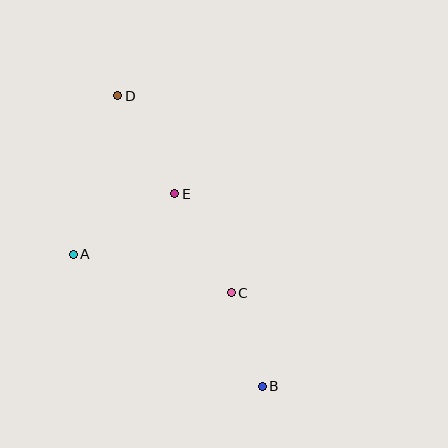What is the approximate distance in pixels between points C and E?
The distance between C and E is approximately 114 pixels.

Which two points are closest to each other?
Points B and C are closest to each other.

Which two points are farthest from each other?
Points B and D are farthest from each other.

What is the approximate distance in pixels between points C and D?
The distance between C and D is approximately 227 pixels.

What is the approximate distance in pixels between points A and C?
The distance between A and C is approximately 163 pixels.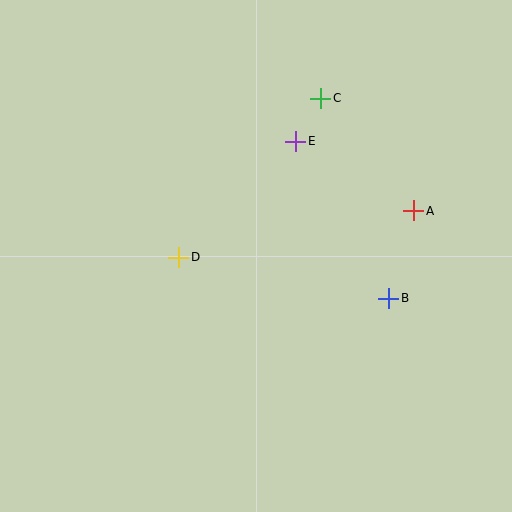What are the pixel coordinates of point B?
Point B is at (389, 298).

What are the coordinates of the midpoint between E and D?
The midpoint between E and D is at (237, 199).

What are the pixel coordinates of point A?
Point A is at (414, 211).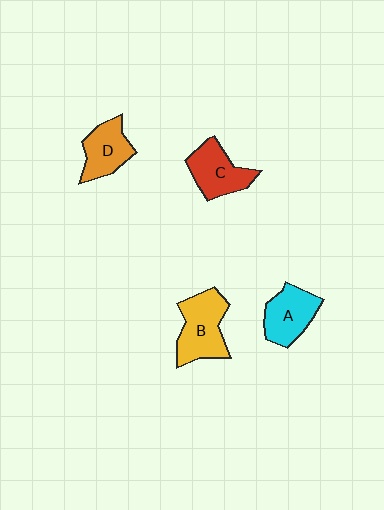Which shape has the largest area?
Shape B (yellow).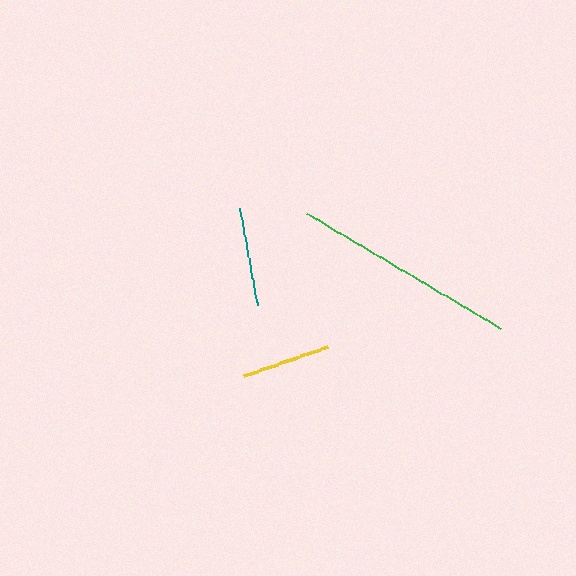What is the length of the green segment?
The green segment is approximately 225 pixels long.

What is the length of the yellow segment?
The yellow segment is approximately 89 pixels long.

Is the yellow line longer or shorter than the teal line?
The teal line is longer than the yellow line.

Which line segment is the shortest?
The yellow line is the shortest at approximately 89 pixels.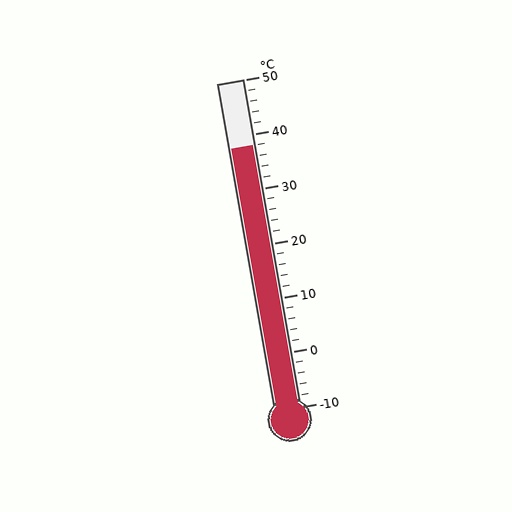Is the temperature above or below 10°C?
The temperature is above 10°C.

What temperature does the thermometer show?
The thermometer shows approximately 38°C.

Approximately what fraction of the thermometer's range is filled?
The thermometer is filled to approximately 80% of its range.